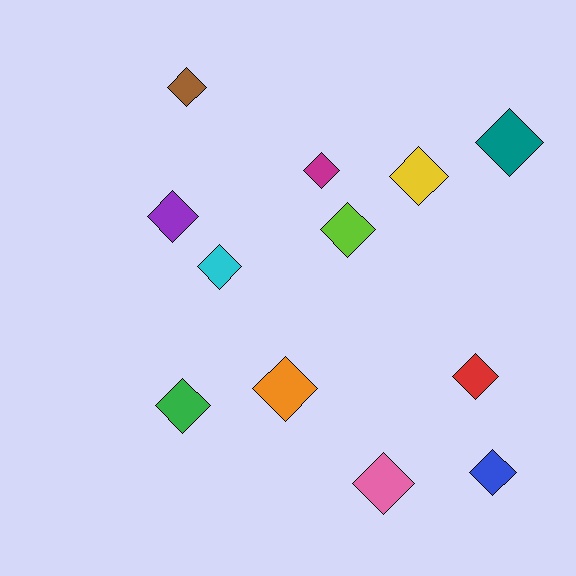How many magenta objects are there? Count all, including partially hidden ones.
There is 1 magenta object.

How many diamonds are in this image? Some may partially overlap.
There are 12 diamonds.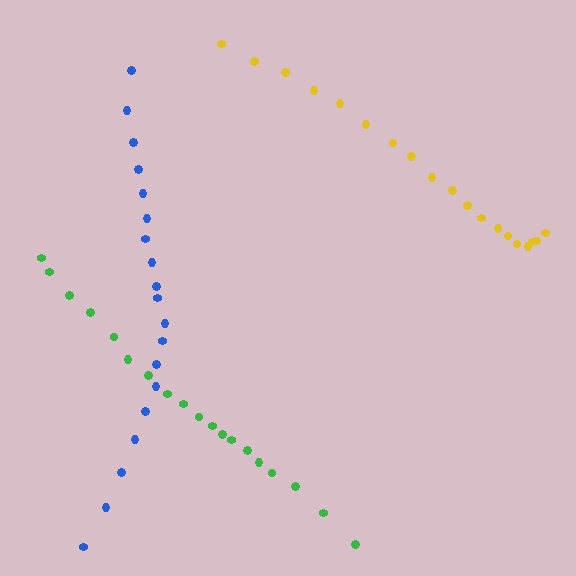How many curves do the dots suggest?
There are 3 distinct paths.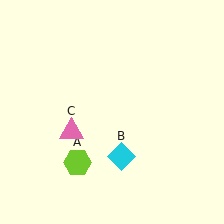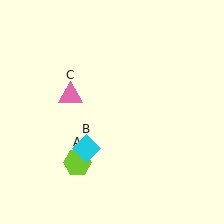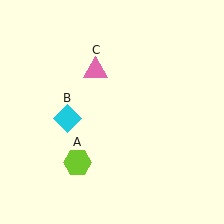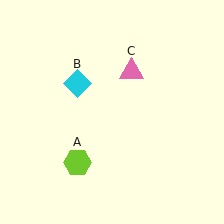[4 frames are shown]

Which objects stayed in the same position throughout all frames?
Lime hexagon (object A) remained stationary.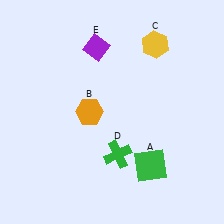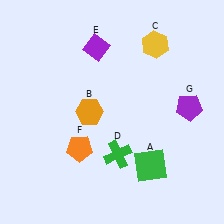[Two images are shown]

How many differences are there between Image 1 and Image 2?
There are 2 differences between the two images.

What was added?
An orange pentagon (F), a purple pentagon (G) were added in Image 2.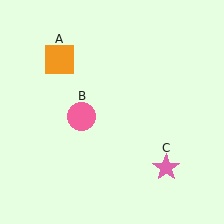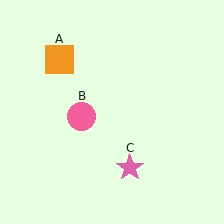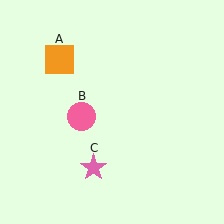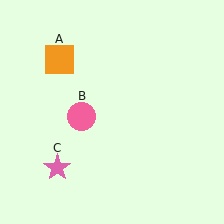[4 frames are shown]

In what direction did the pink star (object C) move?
The pink star (object C) moved left.